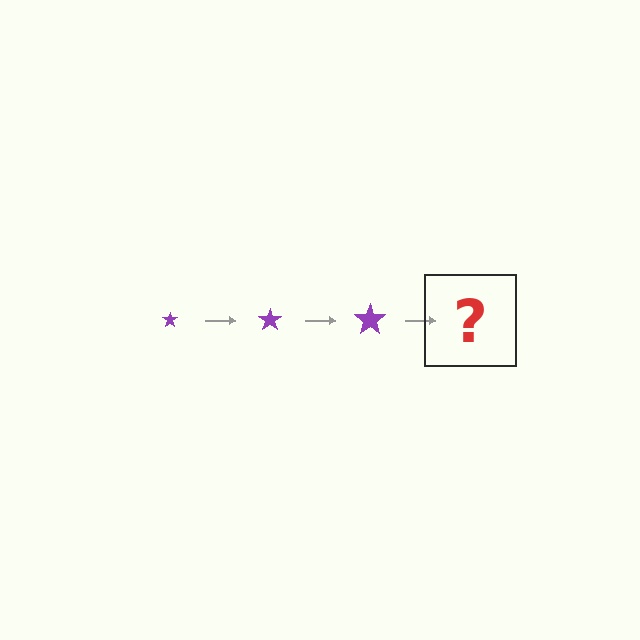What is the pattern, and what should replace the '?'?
The pattern is that the star gets progressively larger each step. The '?' should be a purple star, larger than the previous one.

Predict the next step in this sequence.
The next step is a purple star, larger than the previous one.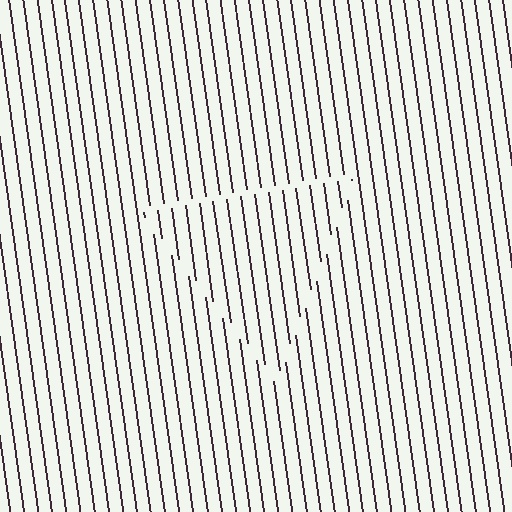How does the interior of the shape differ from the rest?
The interior of the shape contains the same grating, shifted by half a period — the contour is defined by the phase discontinuity where line-ends from the inner and outer gratings abut.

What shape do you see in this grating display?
An illusory triangle. The interior of the shape contains the same grating, shifted by half a period — the contour is defined by the phase discontinuity where line-ends from the inner and outer gratings abut.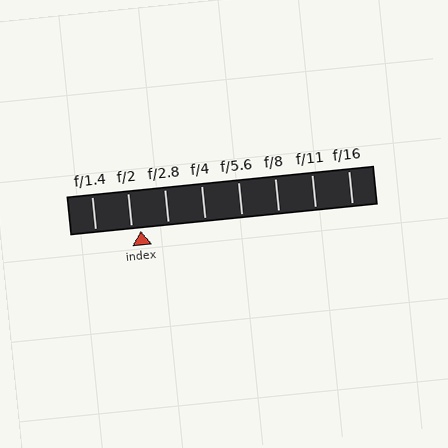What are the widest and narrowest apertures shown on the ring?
The widest aperture shown is f/1.4 and the narrowest is f/16.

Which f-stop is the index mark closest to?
The index mark is closest to f/2.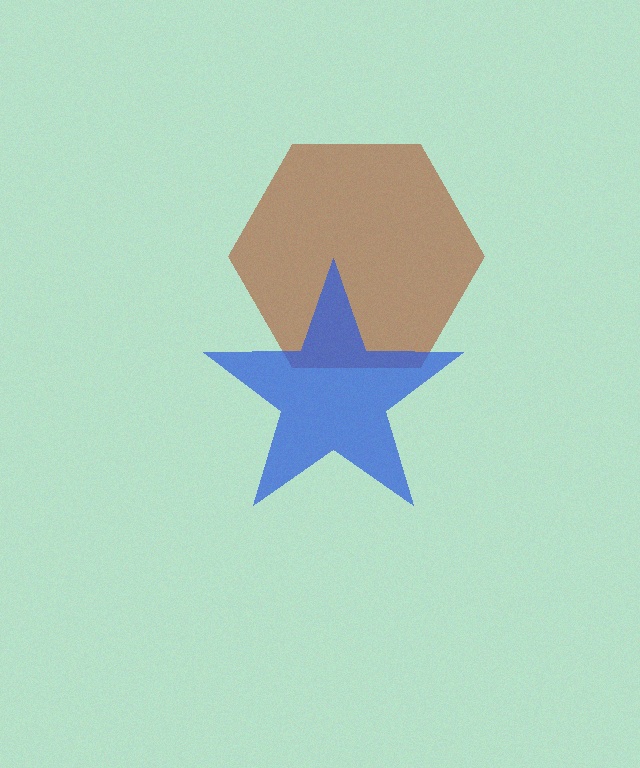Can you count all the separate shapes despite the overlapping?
Yes, there are 2 separate shapes.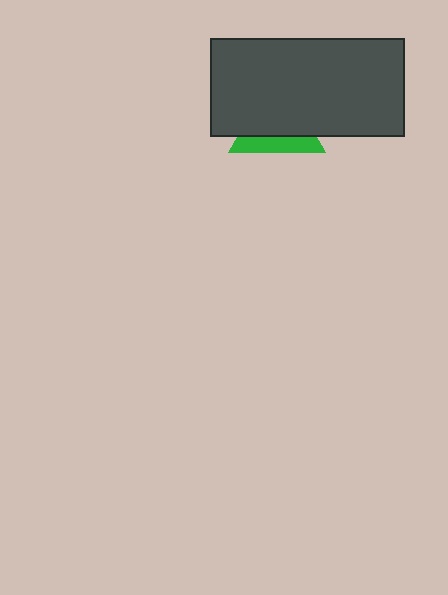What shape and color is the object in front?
The object in front is a dark gray rectangle.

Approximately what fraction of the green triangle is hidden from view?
Roughly 66% of the green triangle is hidden behind the dark gray rectangle.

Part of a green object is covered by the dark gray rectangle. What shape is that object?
It is a triangle.